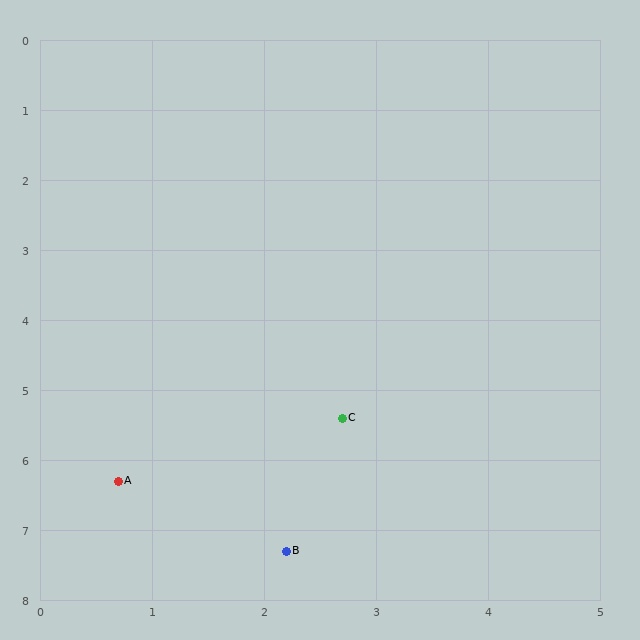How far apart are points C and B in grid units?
Points C and B are about 2.0 grid units apart.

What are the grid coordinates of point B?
Point B is at approximately (2.2, 7.3).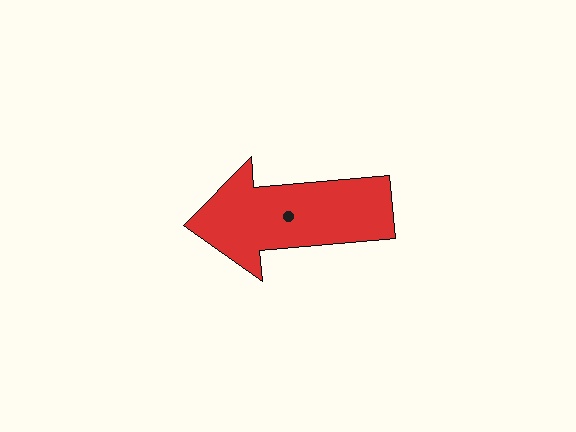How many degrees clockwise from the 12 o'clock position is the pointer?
Approximately 265 degrees.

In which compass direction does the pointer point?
West.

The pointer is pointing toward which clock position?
Roughly 9 o'clock.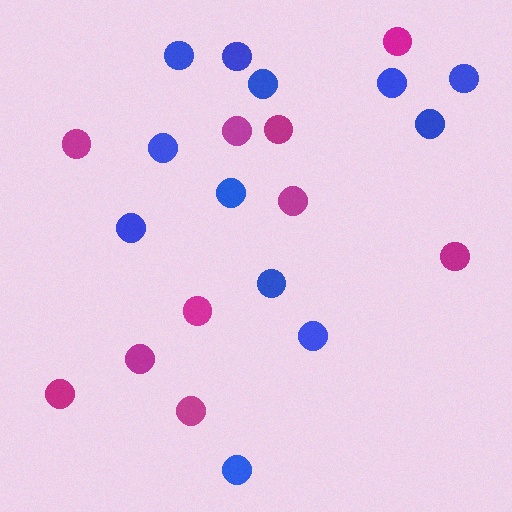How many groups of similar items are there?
There are 2 groups: one group of magenta circles (10) and one group of blue circles (12).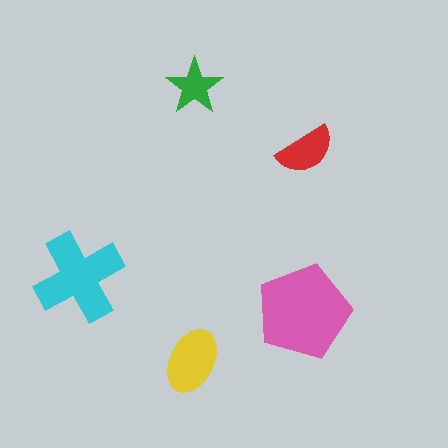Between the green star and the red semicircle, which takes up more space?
The red semicircle.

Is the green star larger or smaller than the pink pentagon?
Smaller.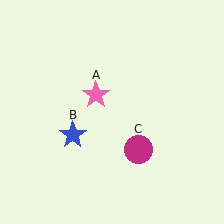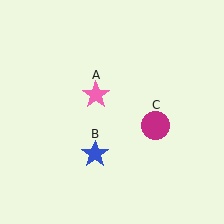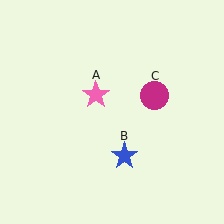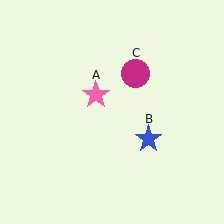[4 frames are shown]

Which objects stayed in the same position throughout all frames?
Pink star (object A) remained stationary.